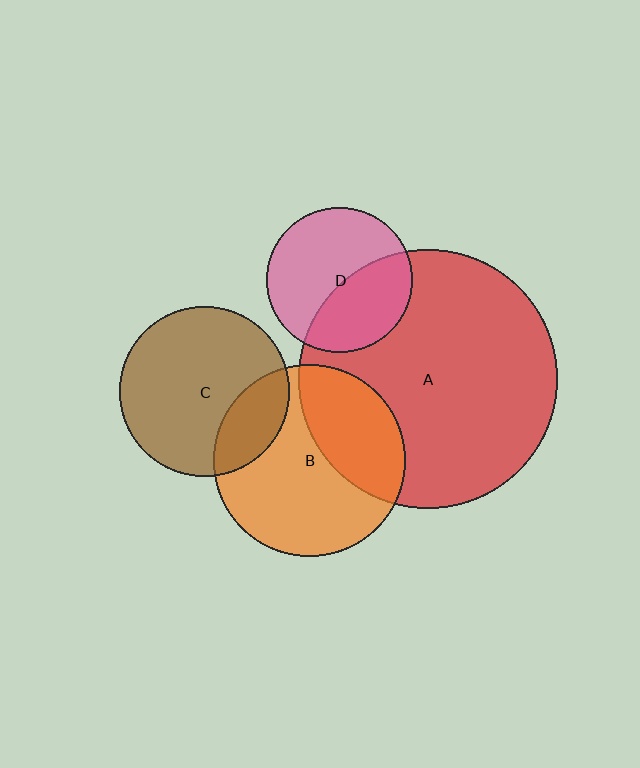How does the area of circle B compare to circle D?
Approximately 1.7 times.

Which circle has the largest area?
Circle A (red).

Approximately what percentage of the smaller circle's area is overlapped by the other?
Approximately 40%.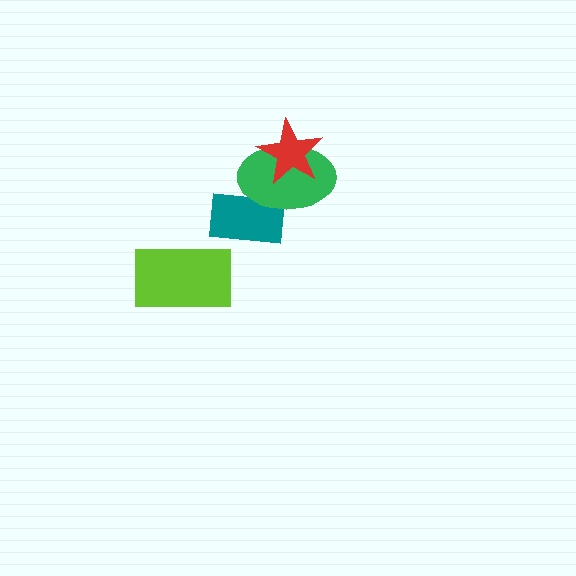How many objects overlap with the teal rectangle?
1 object overlaps with the teal rectangle.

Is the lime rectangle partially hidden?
No, no other shape covers it.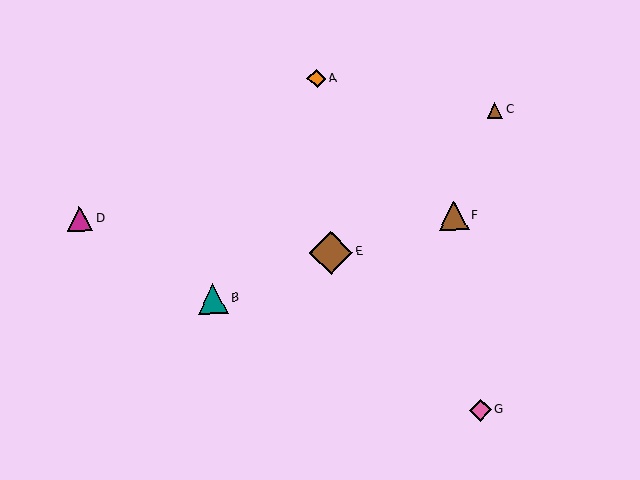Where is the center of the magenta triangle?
The center of the magenta triangle is at (80, 219).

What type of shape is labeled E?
Shape E is a brown diamond.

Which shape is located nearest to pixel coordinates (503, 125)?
The brown triangle (labeled C) at (495, 110) is nearest to that location.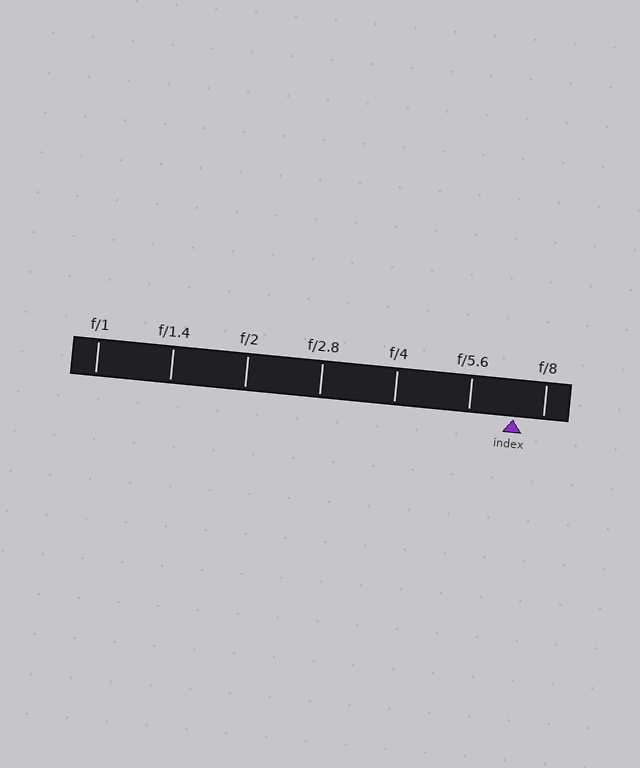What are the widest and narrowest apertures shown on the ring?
The widest aperture shown is f/1 and the narrowest is f/8.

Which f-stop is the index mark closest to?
The index mark is closest to f/8.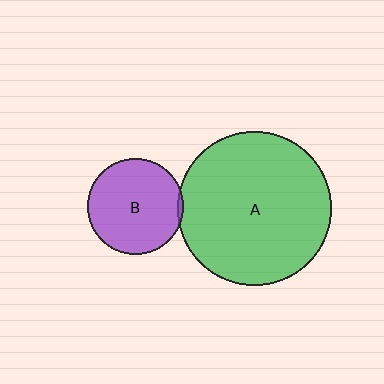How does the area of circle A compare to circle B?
Approximately 2.5 times.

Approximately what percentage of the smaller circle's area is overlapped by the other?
Approximately 5%.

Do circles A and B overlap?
Yes.